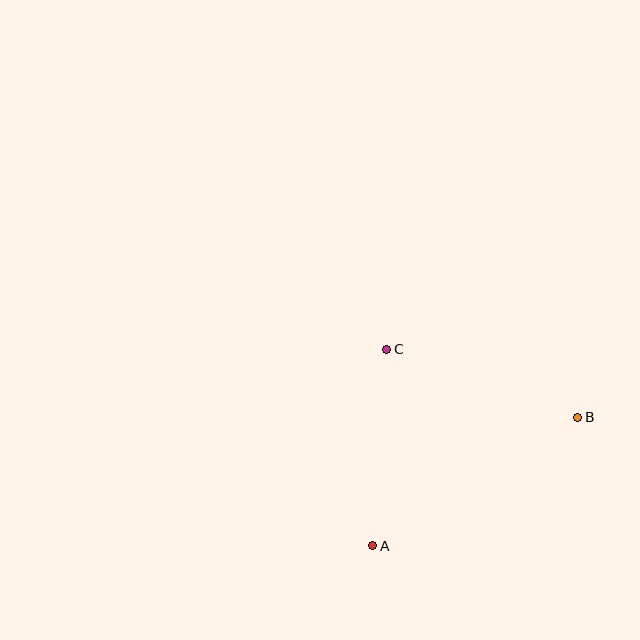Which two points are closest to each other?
Points A and C are closest to each other.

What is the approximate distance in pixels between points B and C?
The distance between B and C is approximately 203 pixels.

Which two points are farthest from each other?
Points A and B are farthest from each other.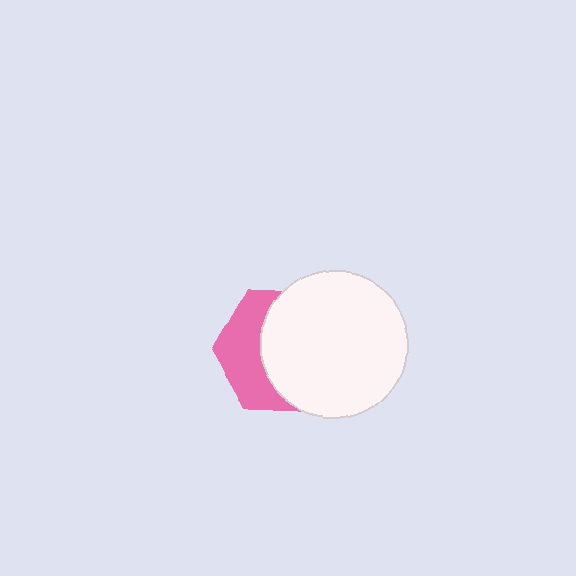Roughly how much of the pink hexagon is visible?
A small part of it is visible (roughly 39%).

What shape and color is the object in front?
The object in front is a white circle.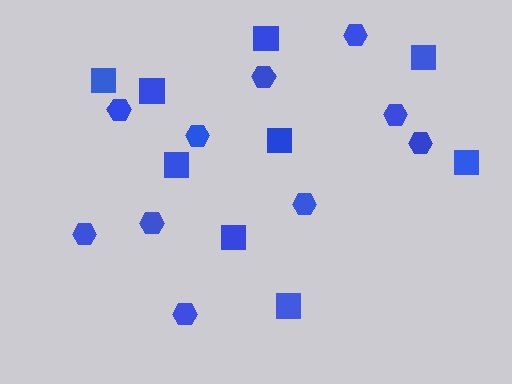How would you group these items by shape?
There are 2 groups: one group of hexagons (10) and one group of squares (9).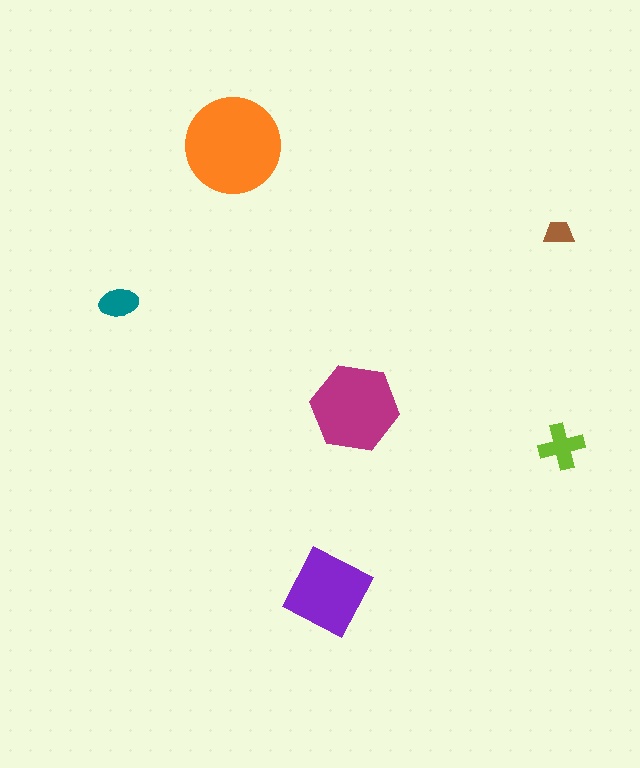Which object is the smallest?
The brown trapezoid.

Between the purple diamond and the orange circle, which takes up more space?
The orange circle.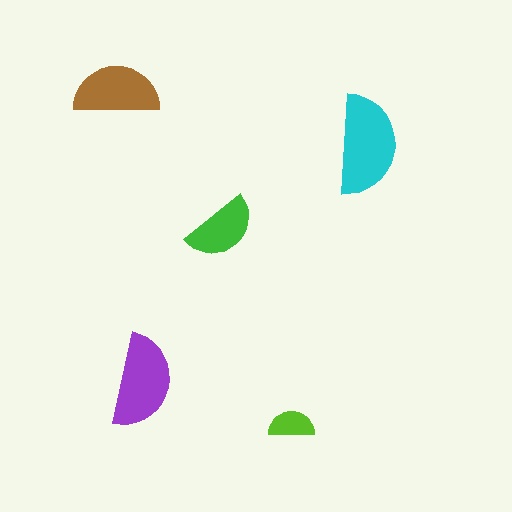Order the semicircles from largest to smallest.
the cyan one, the purple one, the brown one, the green one, the lime one.